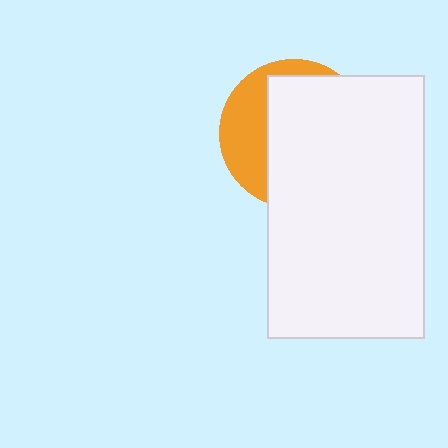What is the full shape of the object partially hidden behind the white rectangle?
The partially hidden object is an orange circle.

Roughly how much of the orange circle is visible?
A small part of it is visible (roughly 33%).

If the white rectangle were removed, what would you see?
You would see the complete orange circle.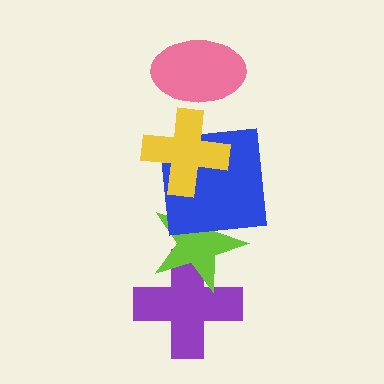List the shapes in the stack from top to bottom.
From top to bottom: the pink ellipse, the yellow cross, the blue square, the lime star, the purple cross.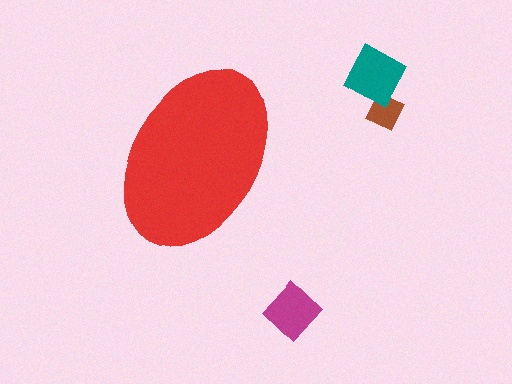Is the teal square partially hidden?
No, the teal square is fully visible.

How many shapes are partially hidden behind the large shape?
0 shapes are partially hidden.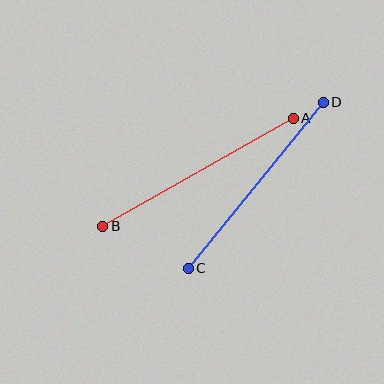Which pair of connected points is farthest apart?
Points A and B are farthest apart.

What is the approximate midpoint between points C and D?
The midpoint is at approximately (256, 185) pixels.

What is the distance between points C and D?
The distance is approximately 215 pixels.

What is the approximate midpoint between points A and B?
The midpoint is at approximately (198, 172) pixels.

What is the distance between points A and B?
The distance is approximately 219 pixels.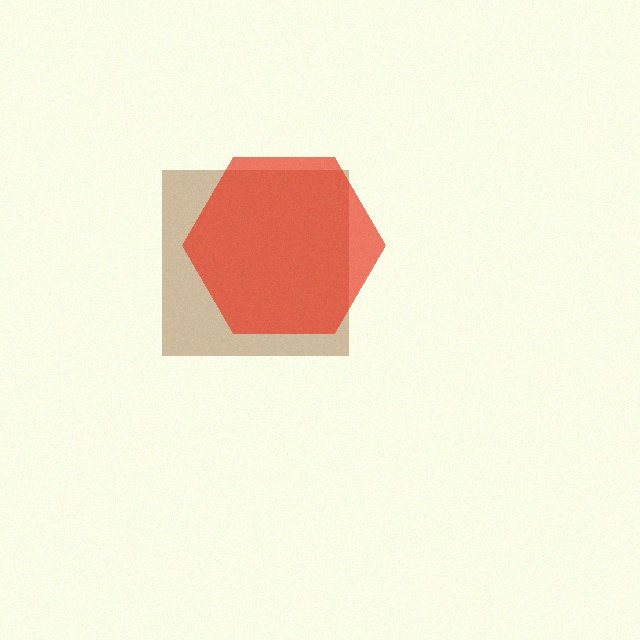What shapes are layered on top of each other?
The layered shapes are: a brown square, a red hexagon.